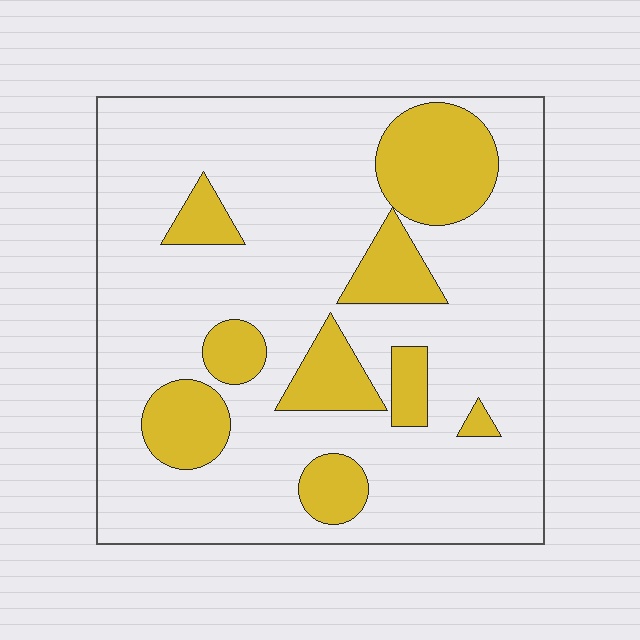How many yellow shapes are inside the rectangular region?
9.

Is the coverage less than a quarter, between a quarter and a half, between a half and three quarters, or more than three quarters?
Less than a quarter.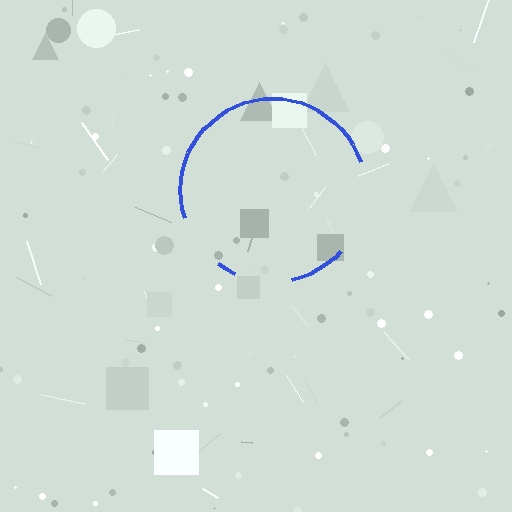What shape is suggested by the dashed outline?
The dashed outline suggests a circle.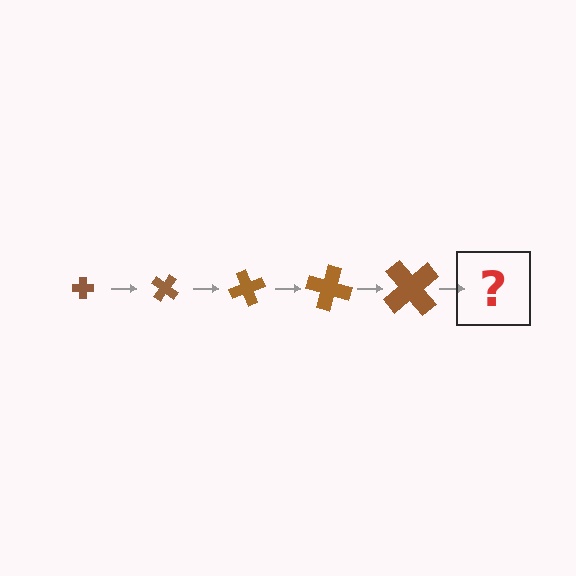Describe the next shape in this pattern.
It should be a cross, larger than the previous one and rotated 175 degrees from the start.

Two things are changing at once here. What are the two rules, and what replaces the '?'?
The two rules are that the cross grows larger each step and it rotates 35 degrees each step. The '?' should be a cross, larger than the previous one and rotated 175 degrees from the start.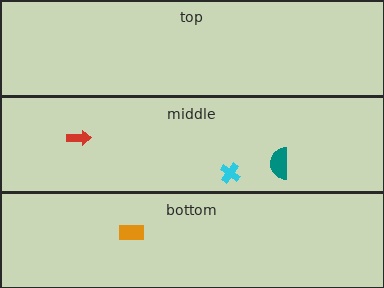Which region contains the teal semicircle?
The middle region.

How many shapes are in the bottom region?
1.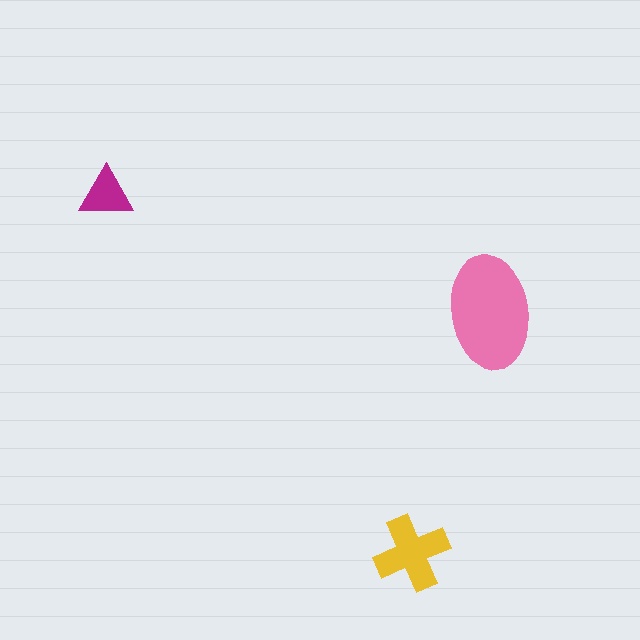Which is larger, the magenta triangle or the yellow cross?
The yellow cross.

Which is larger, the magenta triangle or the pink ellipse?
The pink ellipse.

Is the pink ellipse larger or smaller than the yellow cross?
Larger.